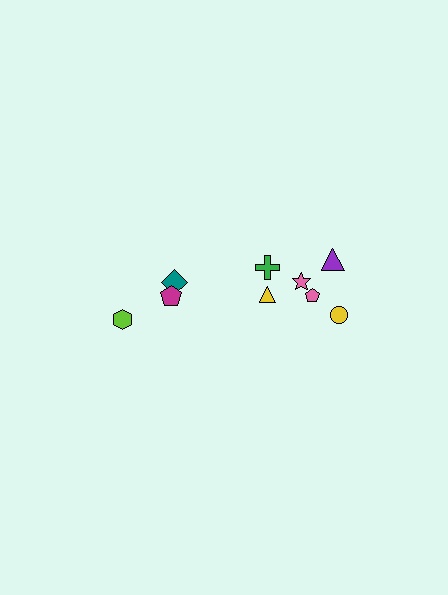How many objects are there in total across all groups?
There are 9 objects.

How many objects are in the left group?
There are 3 objects.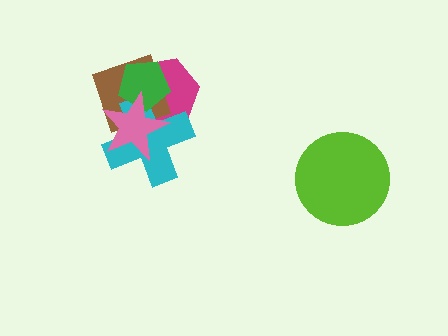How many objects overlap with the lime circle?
0 objects overlap with the lime circle.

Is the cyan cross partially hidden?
Yes, it is partially covered by another shape.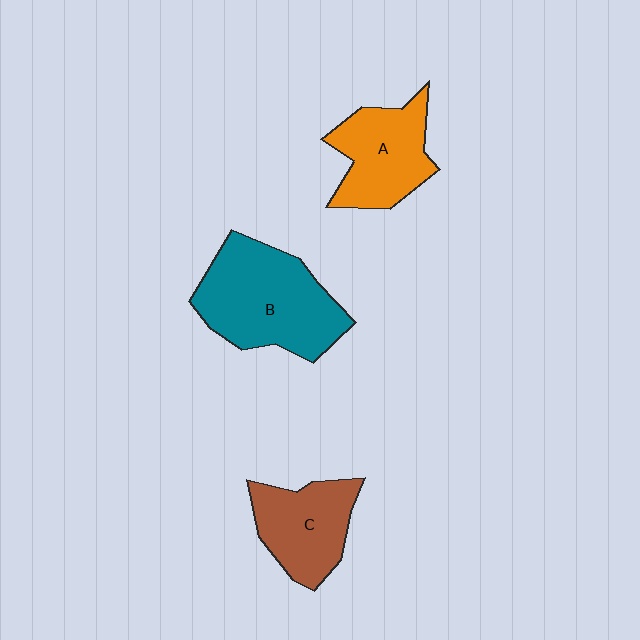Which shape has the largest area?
Shape B (teal).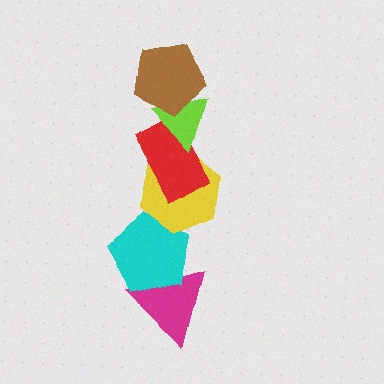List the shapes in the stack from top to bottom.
From top to bottom: the brown pentagon, the lime triangle, the red rectangle, the yellow hexagon, the cyan pentagon, the magenta triangle.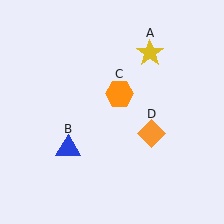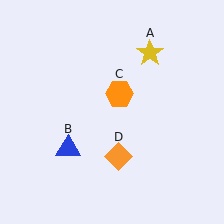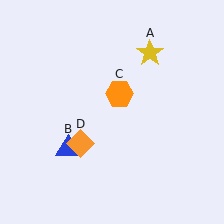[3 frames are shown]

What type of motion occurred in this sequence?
The orange diamond (object D) rotated clockwise around the center of the scene.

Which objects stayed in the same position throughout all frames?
Yellow star (object A) and blue triangle (object B) and orange hexagon (object C) remained stationary.